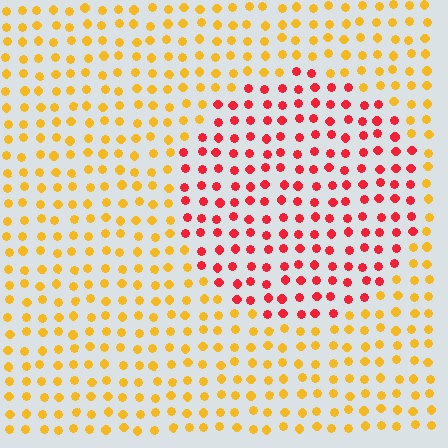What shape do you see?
I see a circle.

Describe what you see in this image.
The image is filled with small yellow elements in a uniform arrangement. A circle-shaped region is visible where the elements are tinted to a slightly different hue, forming a subtle color boundary.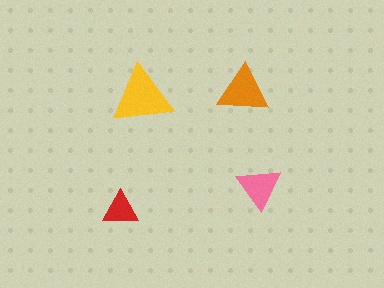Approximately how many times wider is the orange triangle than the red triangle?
About 1.5 times wider.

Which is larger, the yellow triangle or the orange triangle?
The yellow one.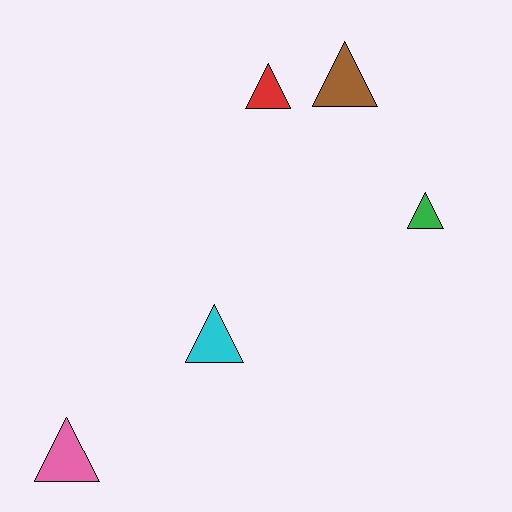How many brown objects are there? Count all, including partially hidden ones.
There is 1 brown object.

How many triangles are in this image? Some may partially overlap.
There are 5 triangles.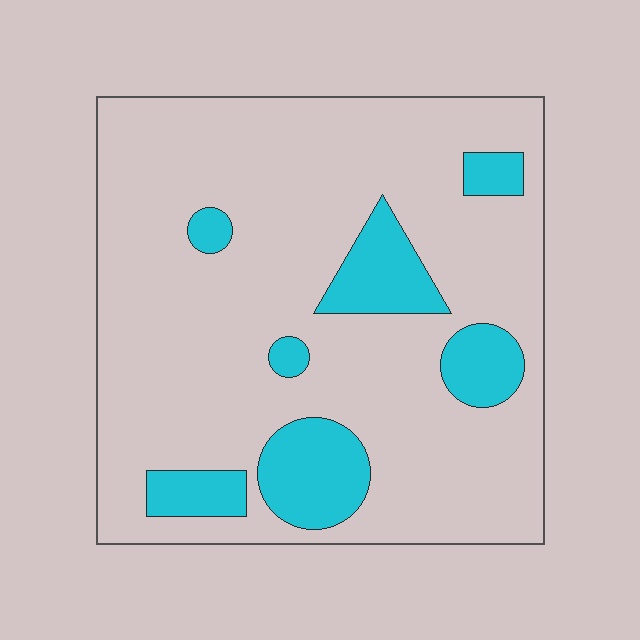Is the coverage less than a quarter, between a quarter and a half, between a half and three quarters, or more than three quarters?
Less than a quarter.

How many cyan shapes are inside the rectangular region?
7.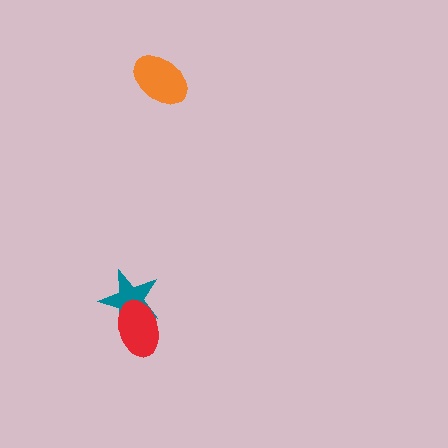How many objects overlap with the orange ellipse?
0 objects overlap with the orange ellipse.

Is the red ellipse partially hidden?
No, no other shape covers it.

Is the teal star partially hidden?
Yes, it is partially covered by another shape.